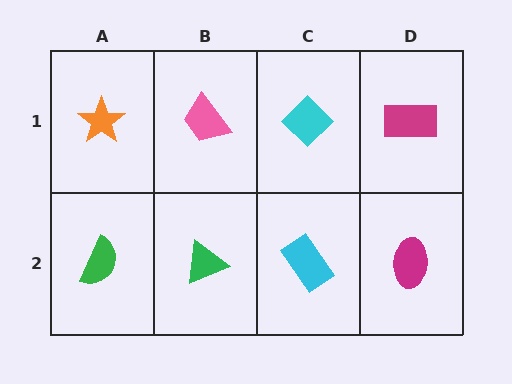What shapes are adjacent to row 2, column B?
A pink trapezoid (row 1, column B), a green semicircle (row 2, column A), a cyan rectangle (row 2, column C).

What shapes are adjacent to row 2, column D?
A magenta rectangle (row 1, column D), a cyan rectangle (row 2, column C).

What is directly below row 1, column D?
A magenta ellipse.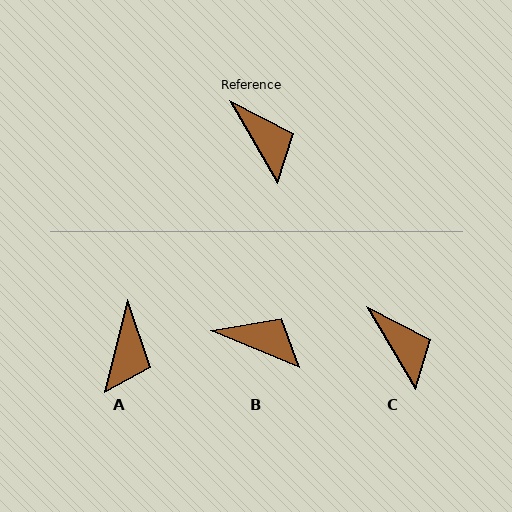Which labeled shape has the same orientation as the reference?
C.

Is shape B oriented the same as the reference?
No, it is off by about 37 degrees.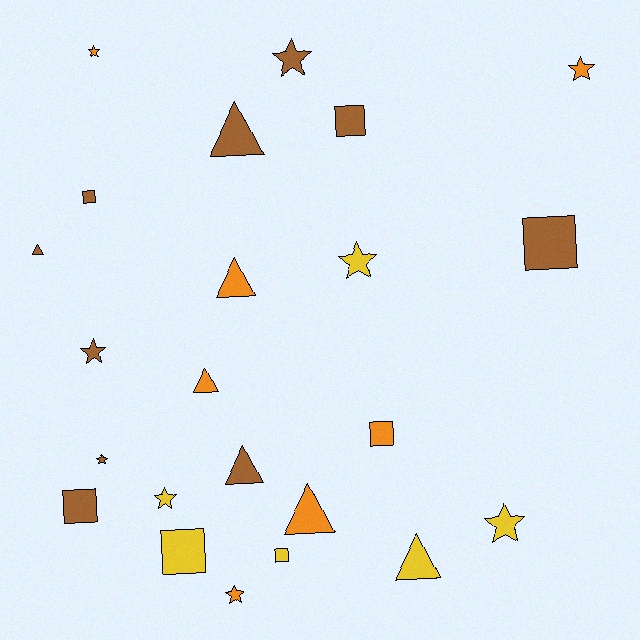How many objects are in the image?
There are 23 objects.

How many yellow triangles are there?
There is 1 yellow triangle.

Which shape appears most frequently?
Star, with 9 objects.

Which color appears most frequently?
Brown, with 10 objects.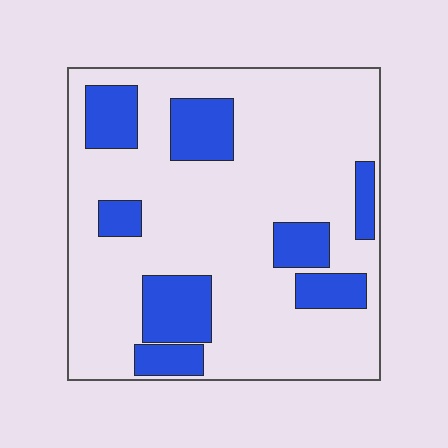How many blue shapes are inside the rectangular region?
8.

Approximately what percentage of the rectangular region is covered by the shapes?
Approximately 25%.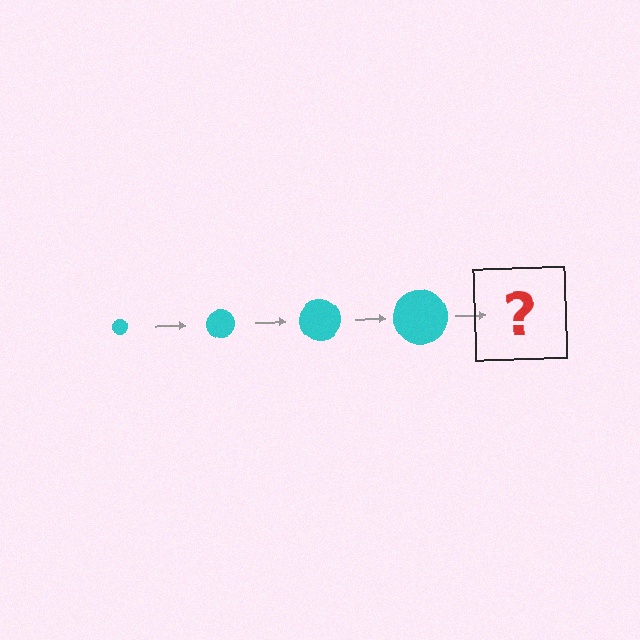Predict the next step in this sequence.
The next step is a cyan circle, larger than the previous one.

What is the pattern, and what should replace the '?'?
The pattern is that the circle gets progressively larger each step. The '?' should be a cyan circle, larger than the previous one.